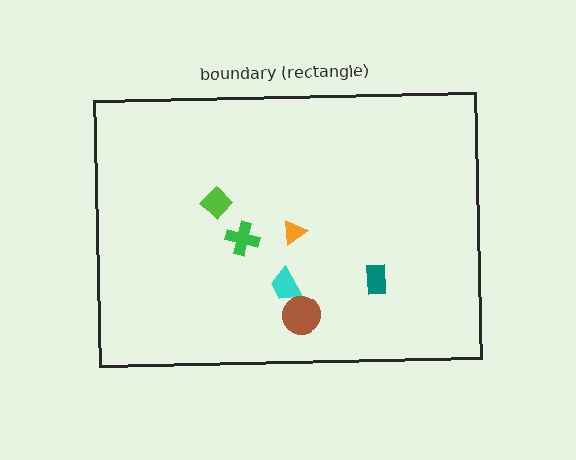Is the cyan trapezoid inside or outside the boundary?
Inside.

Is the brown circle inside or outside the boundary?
Inside.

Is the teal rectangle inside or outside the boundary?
Inside.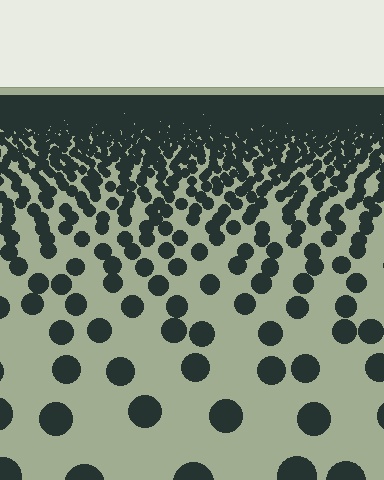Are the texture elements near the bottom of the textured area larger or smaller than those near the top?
Larger. Near the bottom, elements are closer to the viewer and appear at a bigger on-screen size.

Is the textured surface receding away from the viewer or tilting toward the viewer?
The surface is receding away from the viewer. Texture elements get smaller and denser toward the top.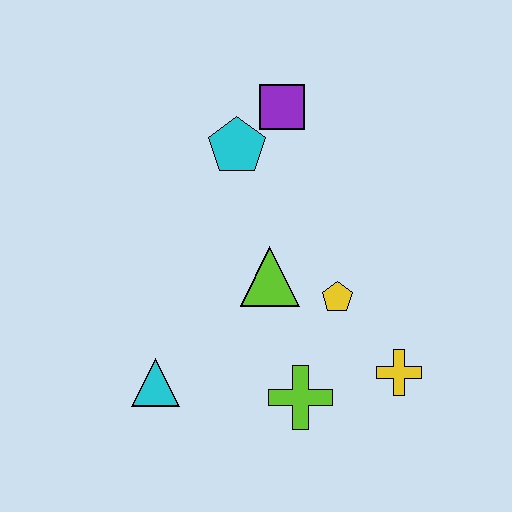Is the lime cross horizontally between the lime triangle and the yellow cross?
Yes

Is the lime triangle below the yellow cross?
No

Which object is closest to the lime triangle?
The yellow pentagon is closest to the lime triangle.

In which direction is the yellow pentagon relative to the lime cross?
The yellow pentagon is above the lime cross.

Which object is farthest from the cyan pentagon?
The yellow cross is farthest from the cyan pentagon.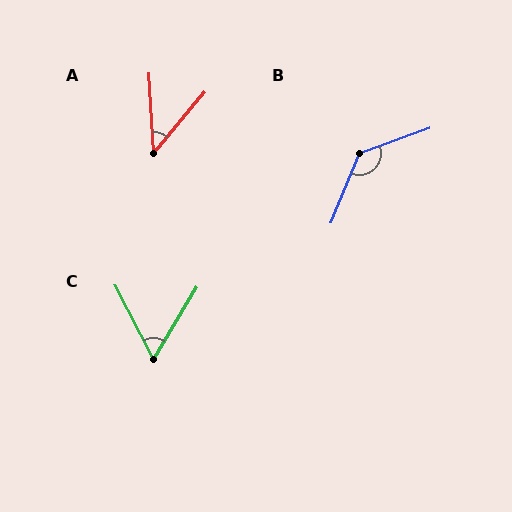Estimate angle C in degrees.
Approximately 58 degrees.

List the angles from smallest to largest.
A (43°), C (58°), B (132°).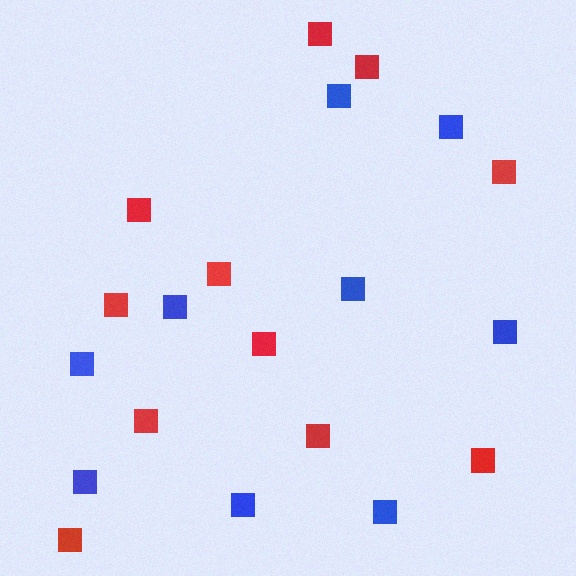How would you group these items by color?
There are 2 groups: one group of red squares (11) and one group of blue squares (9).